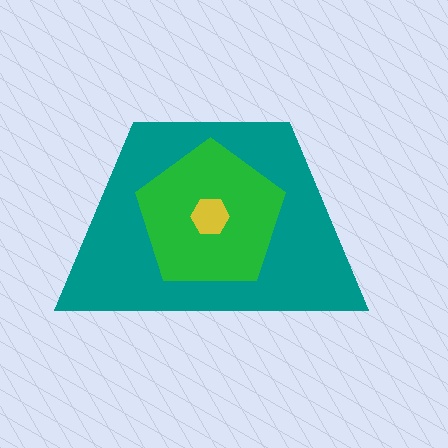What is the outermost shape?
The teal trapezoid.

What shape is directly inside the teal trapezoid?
The green pentagon.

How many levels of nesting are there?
3.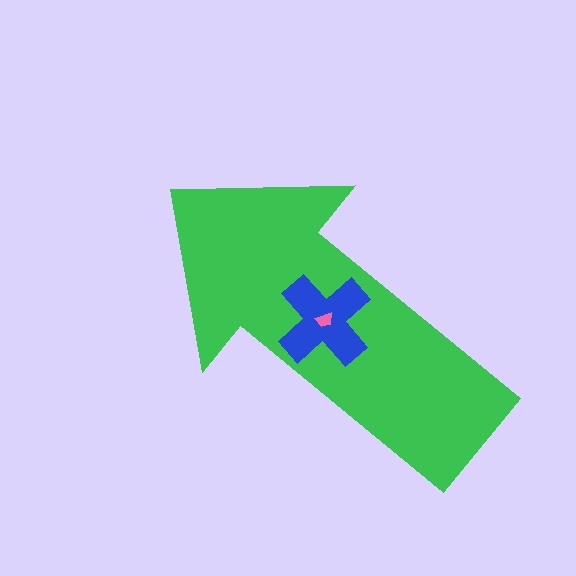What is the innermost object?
The pink trapezoid.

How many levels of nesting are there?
3.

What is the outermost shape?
The green arrow.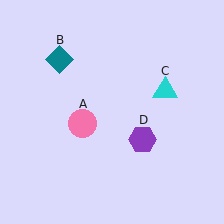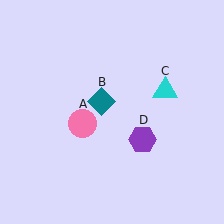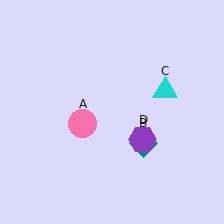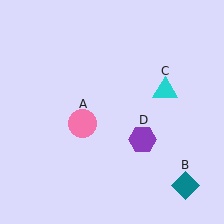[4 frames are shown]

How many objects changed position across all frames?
1 object changed position: teal diamond (object B).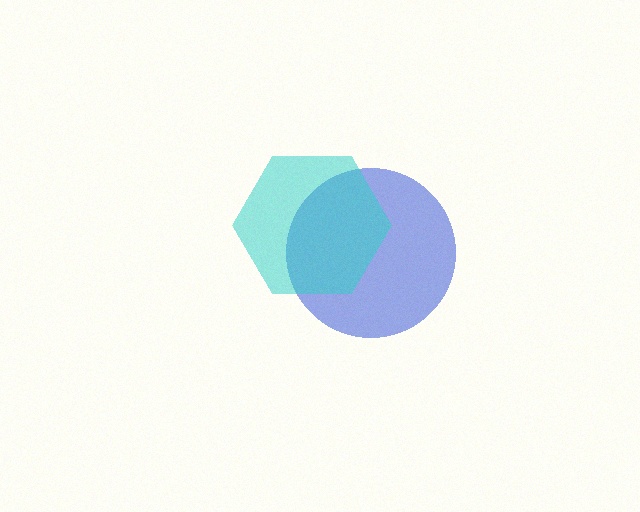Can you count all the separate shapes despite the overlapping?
Yes, there are 2 separate shapes.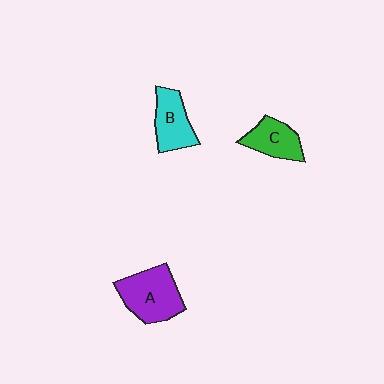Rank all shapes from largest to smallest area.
From largest to smallest: A (purple), B (cyan), C (green).